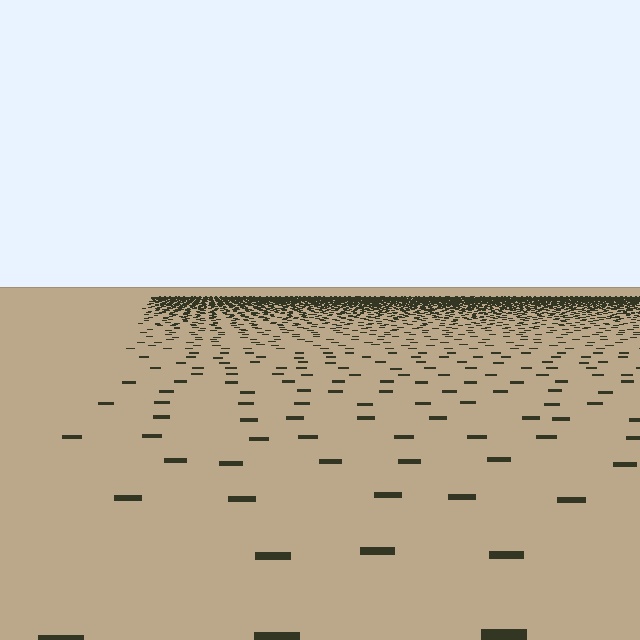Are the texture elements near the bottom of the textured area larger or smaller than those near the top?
Larger. Near the bottom, elements are closer to the viewer and appear at a bigger on-screen size.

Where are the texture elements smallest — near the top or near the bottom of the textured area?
Near the top.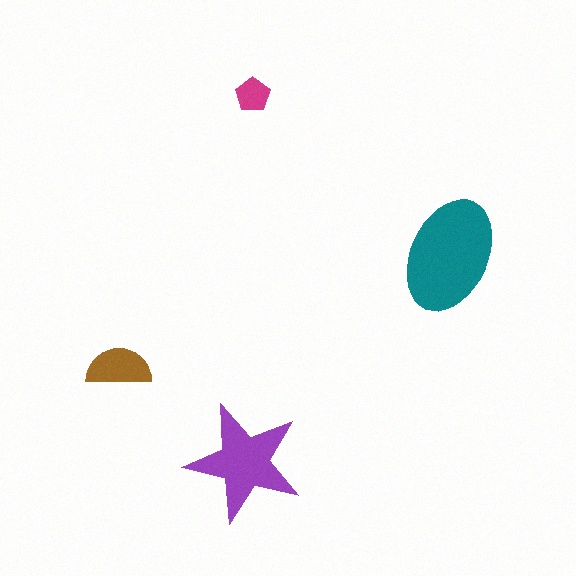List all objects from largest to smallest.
The teal ellipse, the purple star, the brown semicircle, the magenta pentagon.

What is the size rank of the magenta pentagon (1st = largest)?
4th.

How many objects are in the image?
There are 4 objects in the image.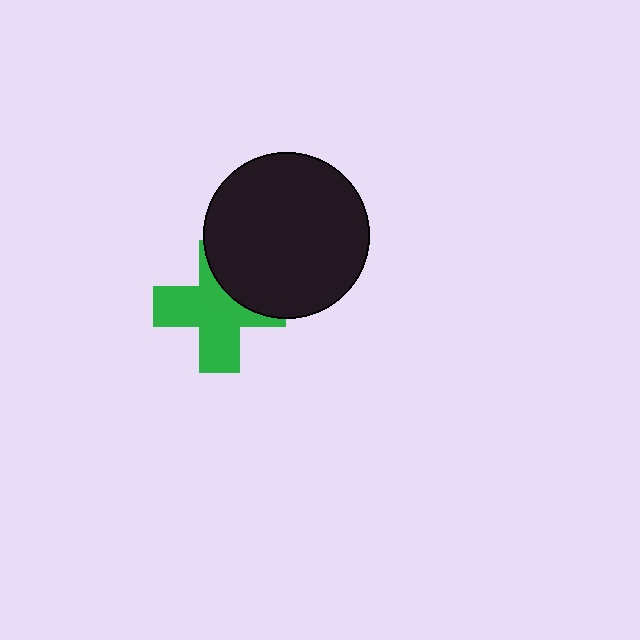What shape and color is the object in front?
The object in front is a black circle.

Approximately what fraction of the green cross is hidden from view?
Roughly 32% of the green cross is hidden behind the black circle.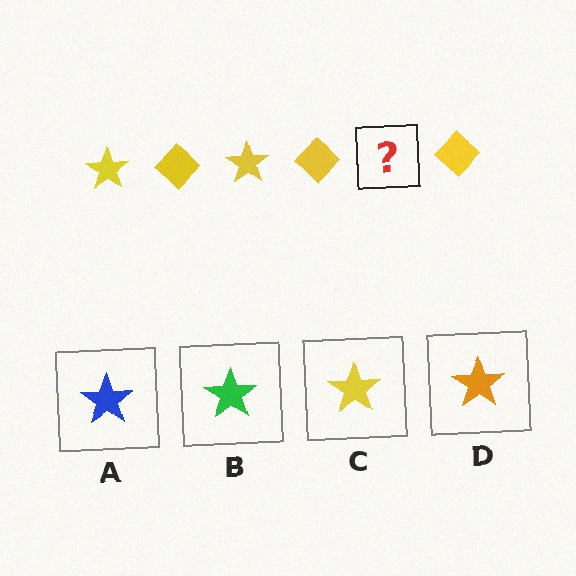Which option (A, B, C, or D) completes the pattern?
C.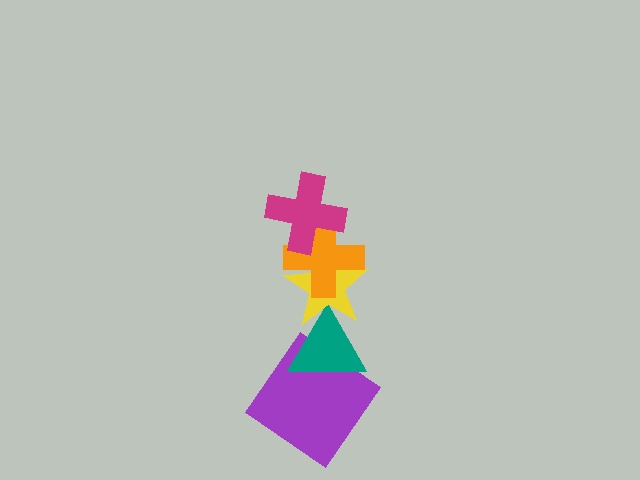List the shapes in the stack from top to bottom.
From top to bottom: the magenta cross, the orange cross, the yellow star, the teal triangle, the purple diamond.